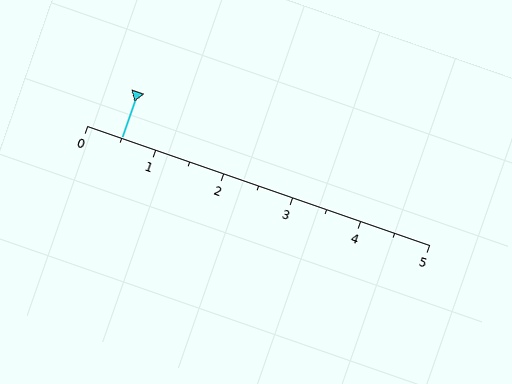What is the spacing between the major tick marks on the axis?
The major ticks are spaced 1 apart.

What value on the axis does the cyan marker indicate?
The marker indicates approximately 0.5.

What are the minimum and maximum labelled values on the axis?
The axis runs from 0 to 5.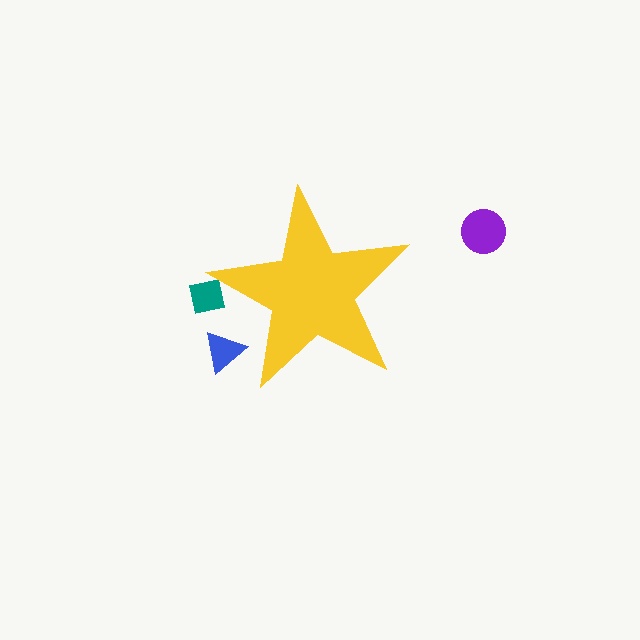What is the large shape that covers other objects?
A yellow star.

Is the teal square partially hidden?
Yes, the teal square is partially hidden behind the yellow star.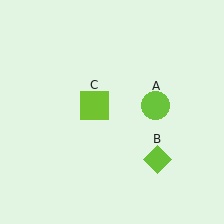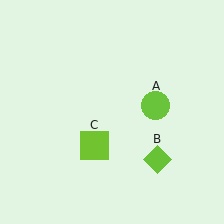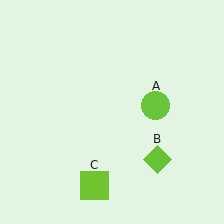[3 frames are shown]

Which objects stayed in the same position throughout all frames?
Lime circle (object A) and lime diamond (object B) remained stationary.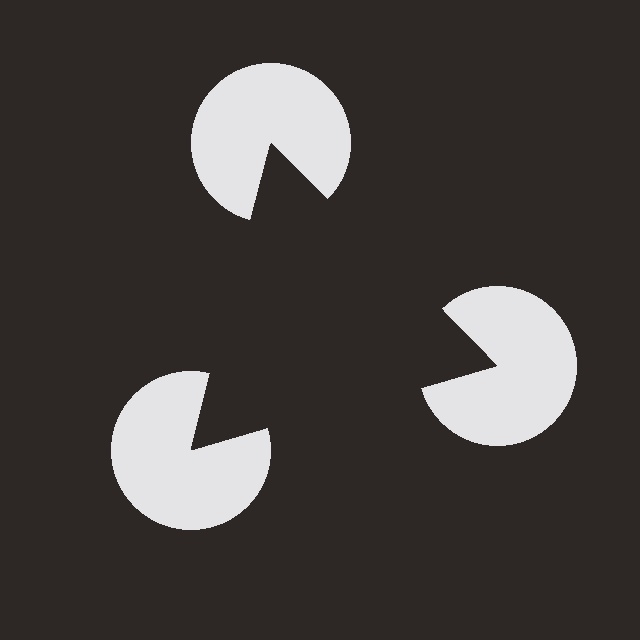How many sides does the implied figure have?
3 sides.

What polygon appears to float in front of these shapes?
An illusory triangle — its edges are inferred from the aligned wedge cuts in the pac-man discs, not physically drawn.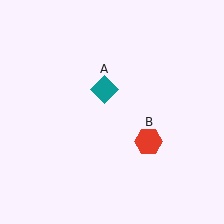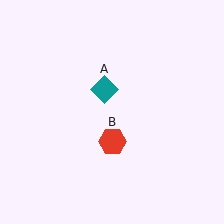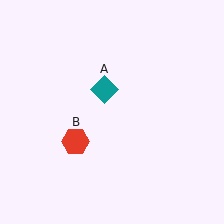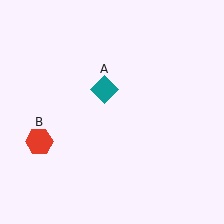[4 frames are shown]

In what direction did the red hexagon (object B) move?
The red hexagon (object B) moved left.